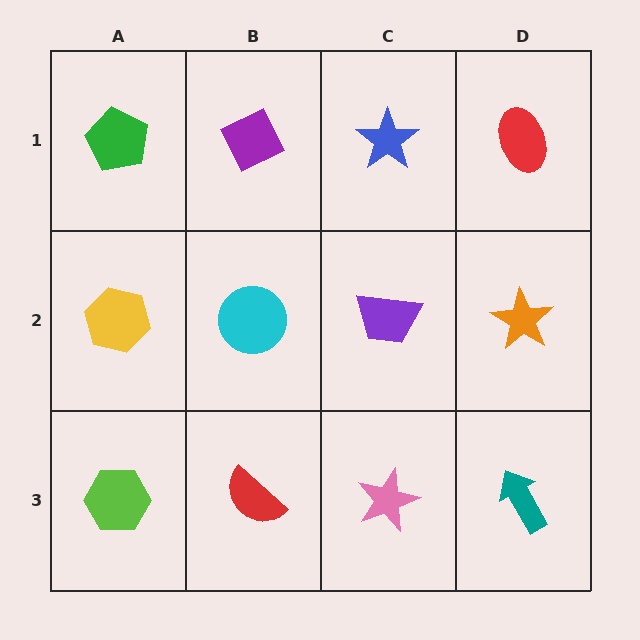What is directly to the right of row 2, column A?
A cyan circle.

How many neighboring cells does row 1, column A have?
2.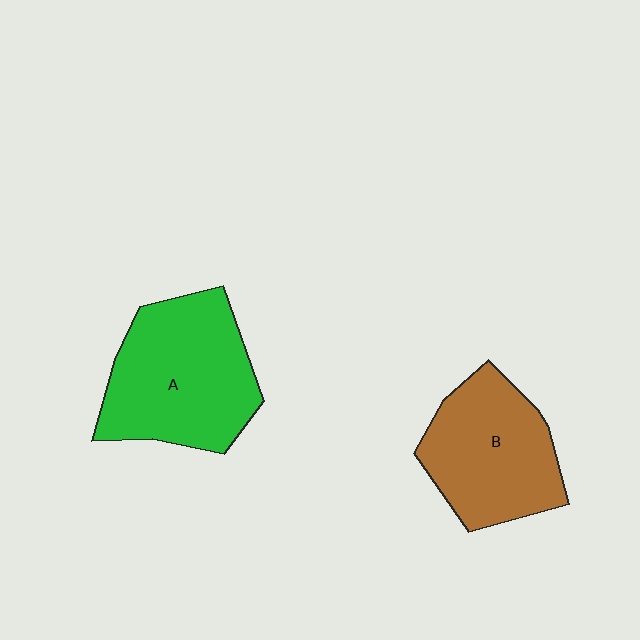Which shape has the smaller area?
Shape B (brown).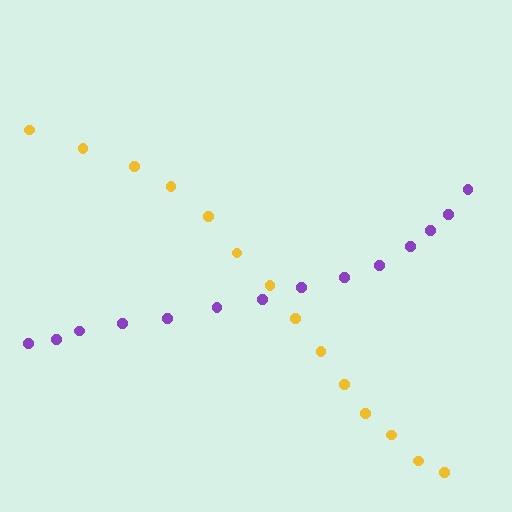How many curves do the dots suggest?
There are 2 distinct paths.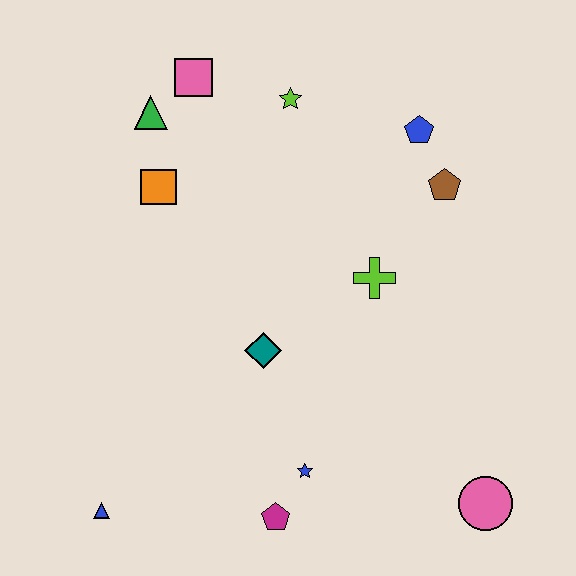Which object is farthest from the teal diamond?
The pink square is farthest from the teal diamond.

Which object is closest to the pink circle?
The blue star is closest to the pink circle.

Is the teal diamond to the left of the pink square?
No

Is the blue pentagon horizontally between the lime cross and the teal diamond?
No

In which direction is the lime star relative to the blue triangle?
The lime star is above the blue triangle.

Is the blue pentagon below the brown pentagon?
No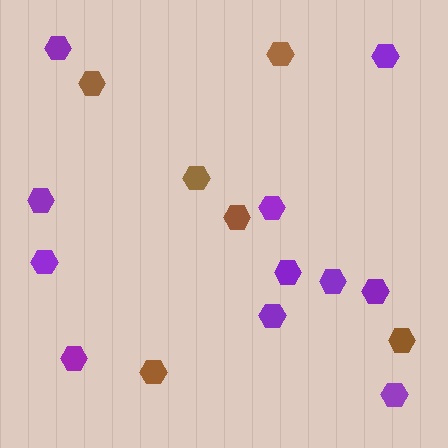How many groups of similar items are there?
There are 2 groups: one group of purple hexagons (11) and one group of brown hexagons (6).